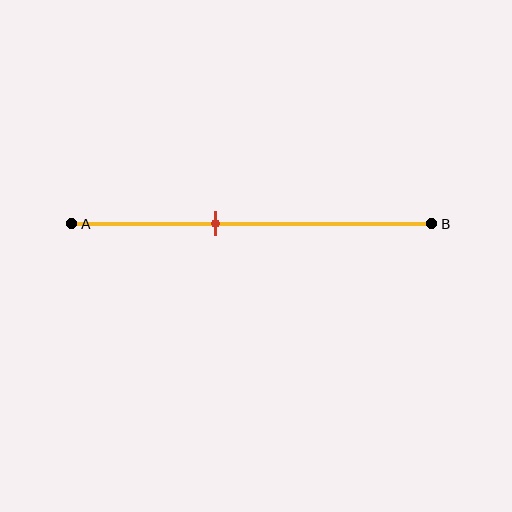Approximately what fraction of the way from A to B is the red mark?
The red mark is approximately 40% of the way from A to B.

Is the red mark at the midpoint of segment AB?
No, the mark is at about 40% from A, not at the 50% midpoint.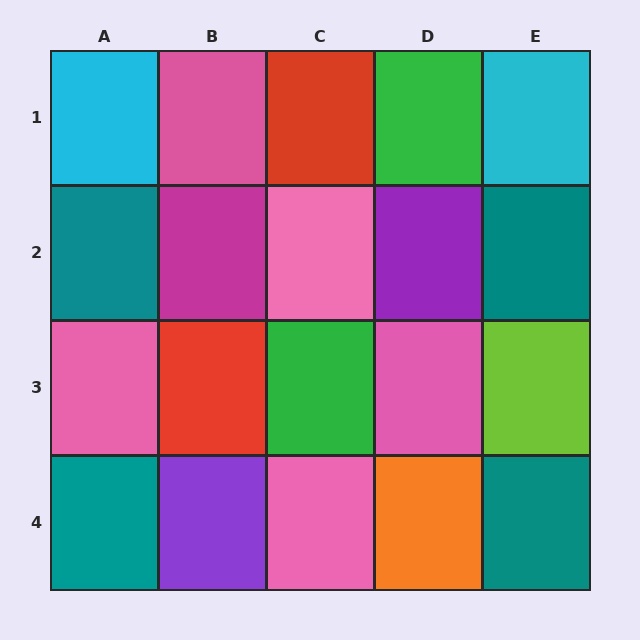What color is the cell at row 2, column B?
Magenta.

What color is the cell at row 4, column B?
Purple.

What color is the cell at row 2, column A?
Teal.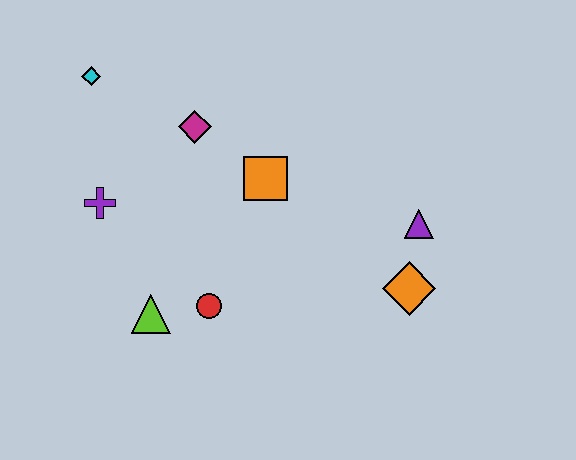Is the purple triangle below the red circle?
No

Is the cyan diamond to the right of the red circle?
No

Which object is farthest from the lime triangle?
The purple triangle is farthest from the lime triangle.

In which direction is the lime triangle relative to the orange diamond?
The lime triangle is to the left of the orange diamond.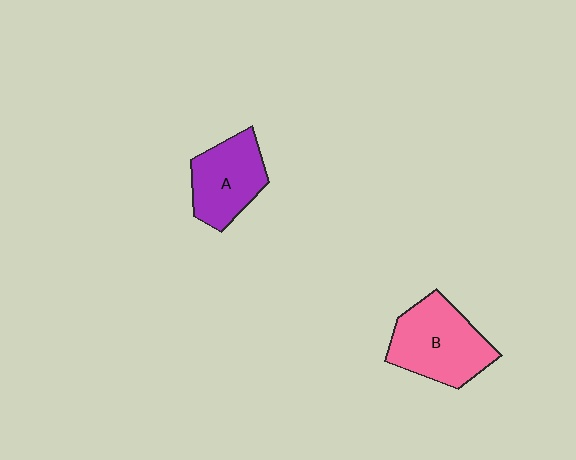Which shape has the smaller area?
Shape A (purple).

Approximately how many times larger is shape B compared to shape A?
Approximately 1.2 times.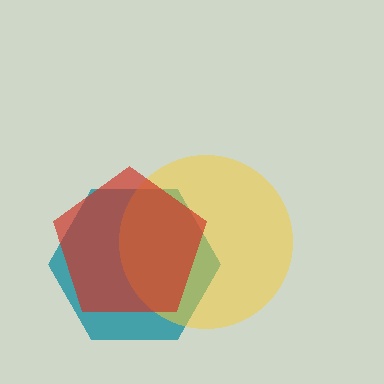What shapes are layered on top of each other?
The layered shapes are: a teal hexagon, a yellow circle, a red pentagon.